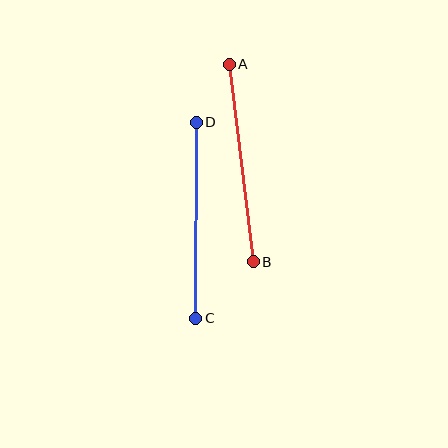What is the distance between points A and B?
The distance is approximately 199 pixels.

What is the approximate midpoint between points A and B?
The midpoint is at approximately (241, 163) pixels.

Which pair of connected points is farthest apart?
Points A and B are farthest apart.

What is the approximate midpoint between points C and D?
The midpoint is at approximately (196, 220) pixels.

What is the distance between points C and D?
The distance is approximately 196 pixels.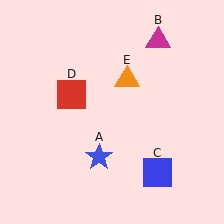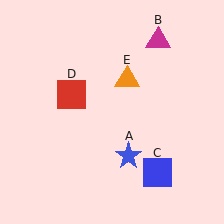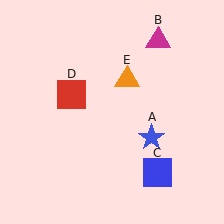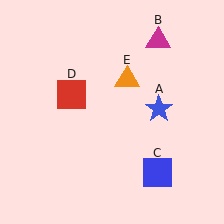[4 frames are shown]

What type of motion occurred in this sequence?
The blue star (object A) rotated counterclockwise around the center of the scene.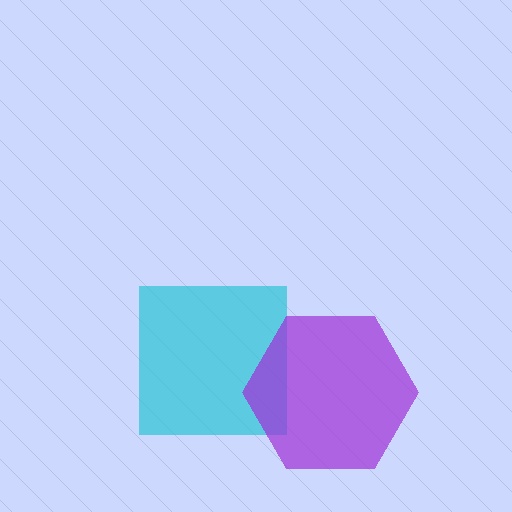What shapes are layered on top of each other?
The layered shapes are: a cyan square, a purple hexagon.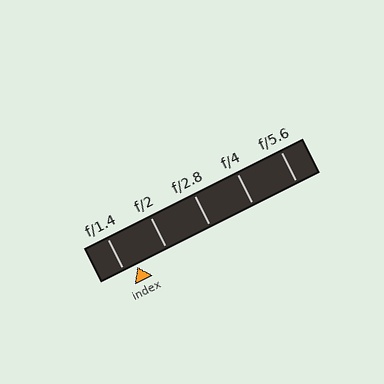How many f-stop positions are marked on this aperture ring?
There are 5 f-stop positions marked.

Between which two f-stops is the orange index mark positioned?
The index mark is between f/1.4 and f/2.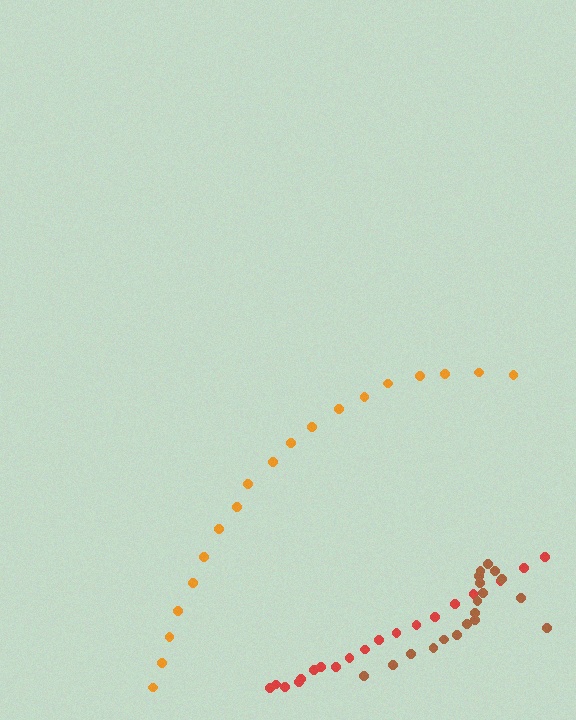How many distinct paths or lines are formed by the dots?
There are 3 distinct paths.